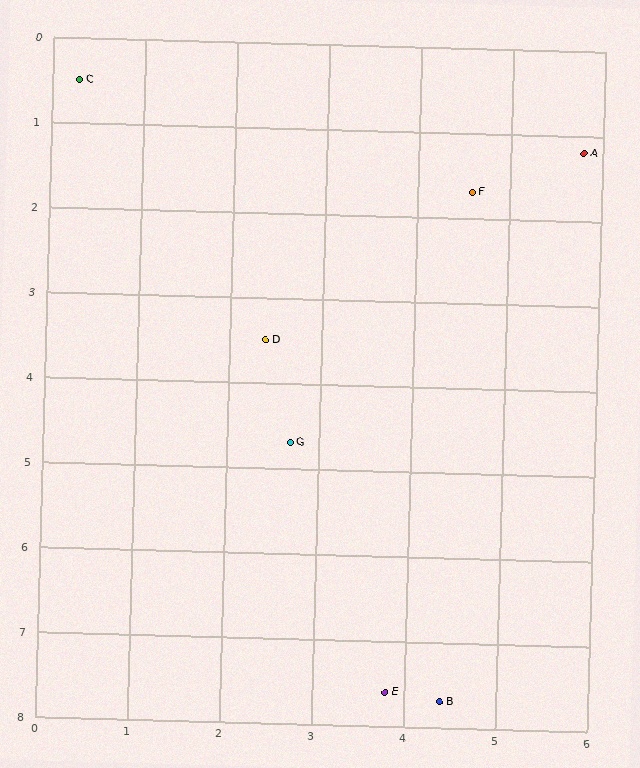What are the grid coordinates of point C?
Point C is at approximately (0.3, 0.5).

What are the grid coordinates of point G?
Point G is at approximately (2.7, 4.7).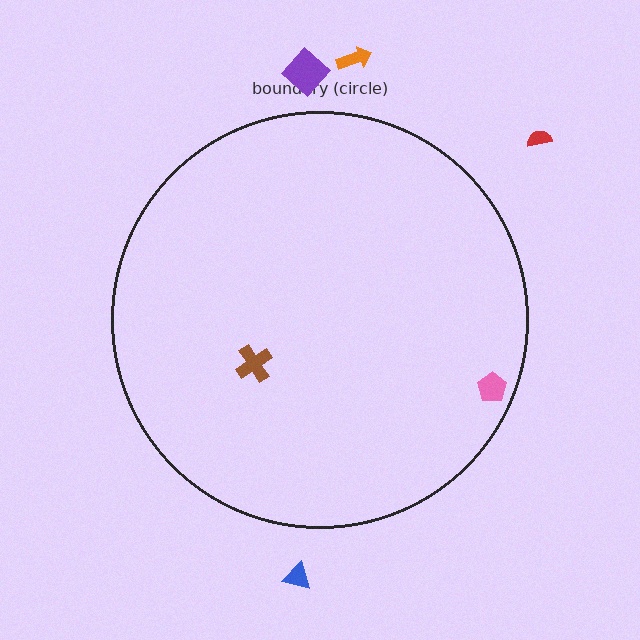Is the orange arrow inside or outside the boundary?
Outside.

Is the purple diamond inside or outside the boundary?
Outside.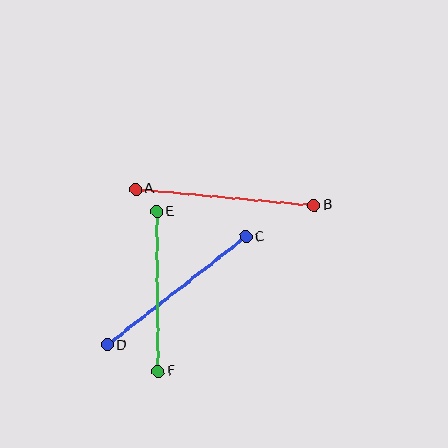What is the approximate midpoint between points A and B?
The midpoint is at approximately (225, 197) pixels.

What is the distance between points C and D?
The distance is approximately 176 pixels.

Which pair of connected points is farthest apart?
Points A and B are farthest apart.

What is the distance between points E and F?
The distance is approximately 159 pixels.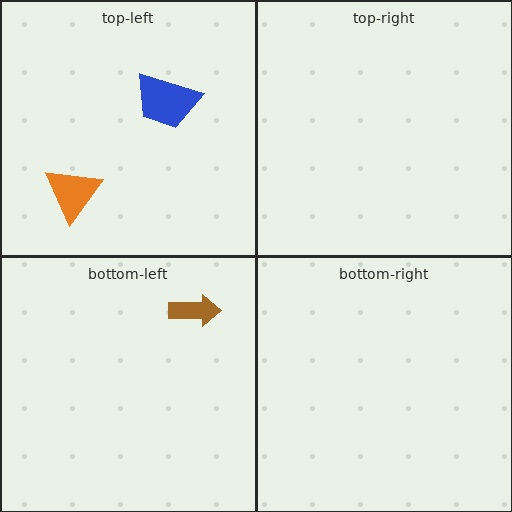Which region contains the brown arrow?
The bottom-left region.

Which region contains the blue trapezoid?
The top-left region.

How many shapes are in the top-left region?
2.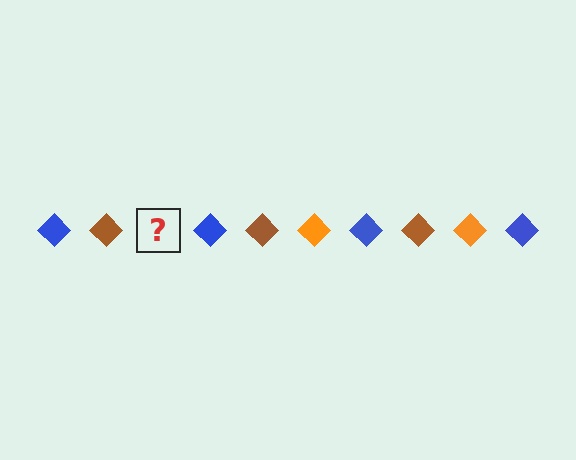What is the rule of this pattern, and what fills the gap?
The rule is that the pattern cycles through blue, brown, orange diamonds. The gap should be filled with an orange diamond.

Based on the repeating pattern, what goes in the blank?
The blank should be an orange diamond.